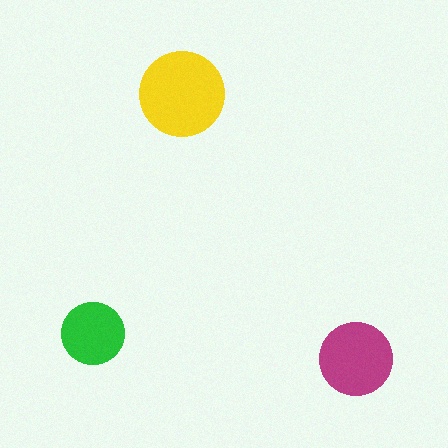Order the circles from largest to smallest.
the yellow one, the magenta one, the green one.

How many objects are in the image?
There are 3 objects in the image.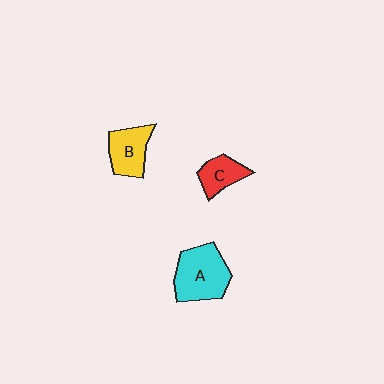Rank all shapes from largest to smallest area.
From largest to smallest: A (cyan), B (yellow), C (red).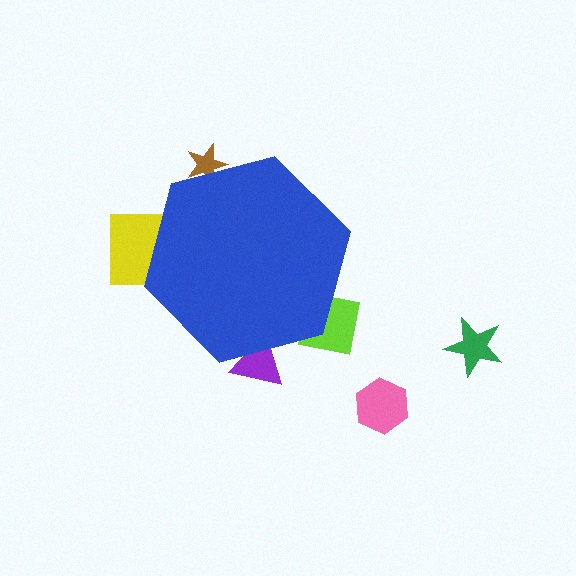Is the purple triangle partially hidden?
Yes, the purple triangle is partially hidden behind the blue hexagon.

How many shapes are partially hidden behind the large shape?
4 shapes are partially hidden.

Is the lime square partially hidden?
Yes, the lime square is partially hidden behind the blue hexagon.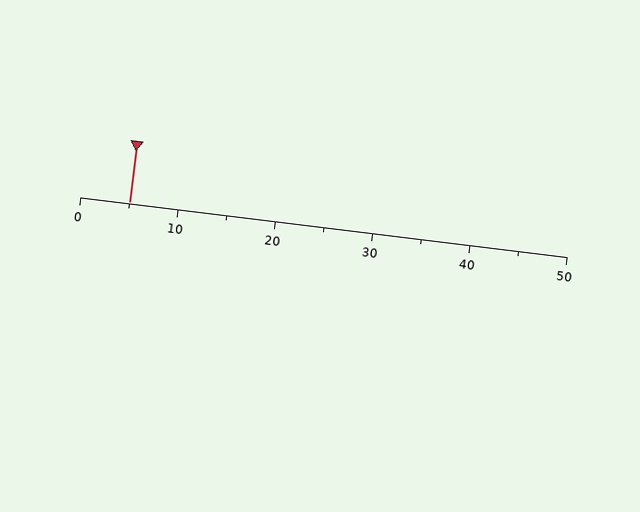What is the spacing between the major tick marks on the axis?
The major ticks are spaced 10 apart.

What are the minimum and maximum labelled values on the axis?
The axis runs from 0 to 50.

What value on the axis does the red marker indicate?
The marker indicates approximately 5.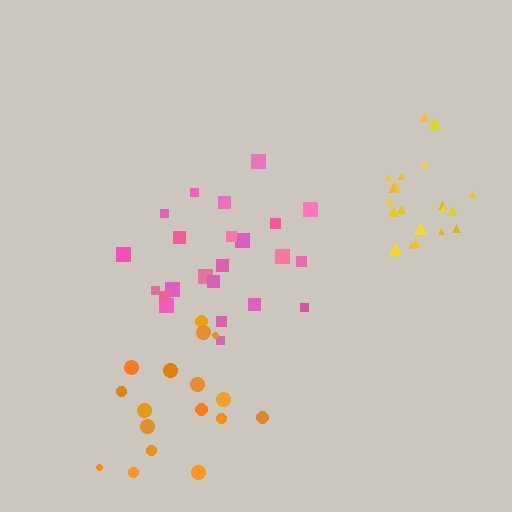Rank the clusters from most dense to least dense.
yellow, orange, pink.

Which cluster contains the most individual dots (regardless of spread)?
Pink (24).